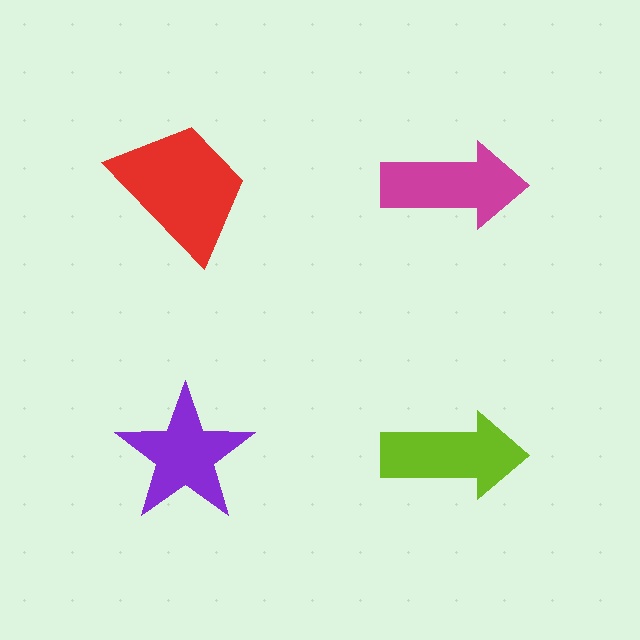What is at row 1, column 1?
A red trapezoid.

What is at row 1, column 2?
A magenta arrow.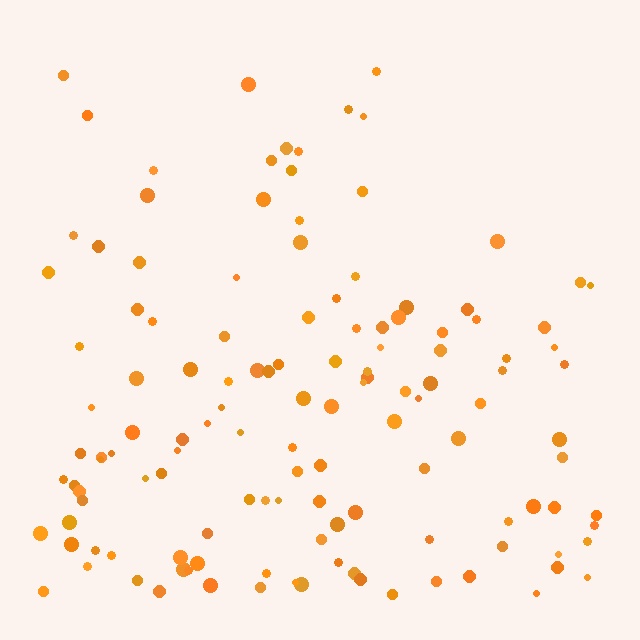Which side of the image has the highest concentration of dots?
The bottom.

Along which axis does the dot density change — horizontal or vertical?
Vertical.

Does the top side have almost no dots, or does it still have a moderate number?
Still a moderate number, just noticeably fewer than the bottom.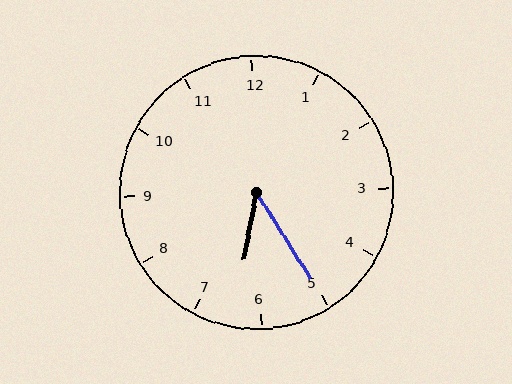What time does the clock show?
6:25.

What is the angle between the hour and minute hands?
Approximately 42 degrees.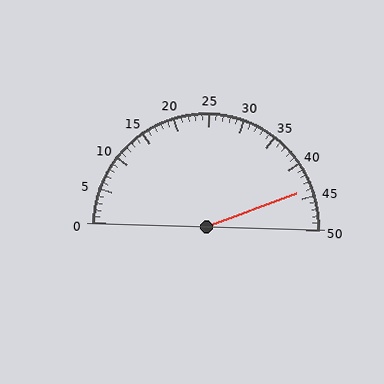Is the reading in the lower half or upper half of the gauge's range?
The reading is in the upper half of the range (0 to 50).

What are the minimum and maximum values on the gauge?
The gauge ranges from 0 to 50.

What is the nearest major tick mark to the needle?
The nearest major tick mark is 45.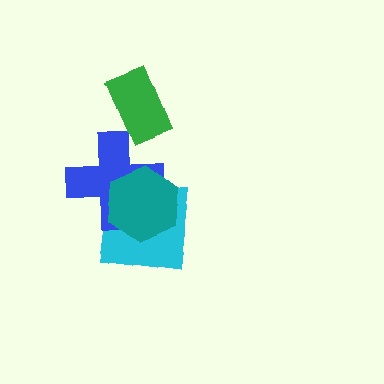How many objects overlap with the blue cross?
2 objects overlap with the blue cross.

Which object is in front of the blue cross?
The teal hexagon is in front of the blue cross.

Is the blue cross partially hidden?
Yes, it is partially covered by another shape.